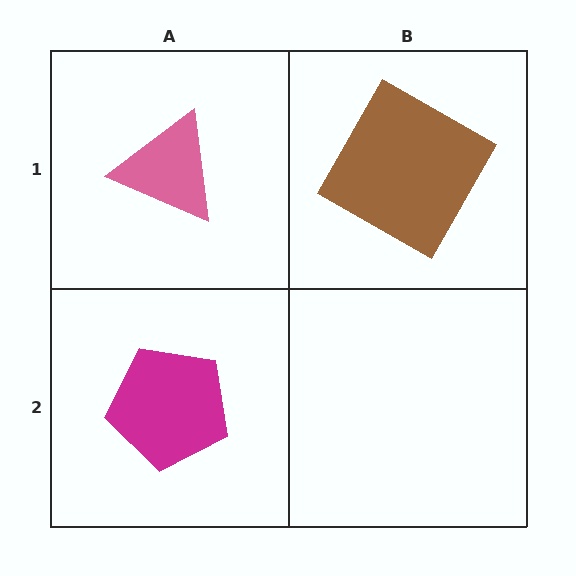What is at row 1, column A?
A pink triangle.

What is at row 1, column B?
A brown square.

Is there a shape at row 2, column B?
No, that cell is empty.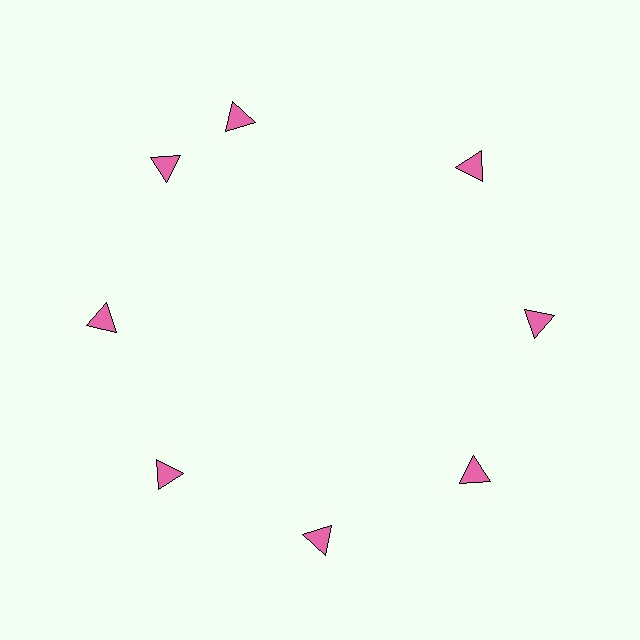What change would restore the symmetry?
The symmetry would be restored by rotating it back into even spacing with its neighbors so that all 8 triangles sit at equal angles and equal distance from the center.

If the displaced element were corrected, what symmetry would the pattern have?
It would have 8-fold rotational symmetry — the pattern would map onto itself every 45 degrees.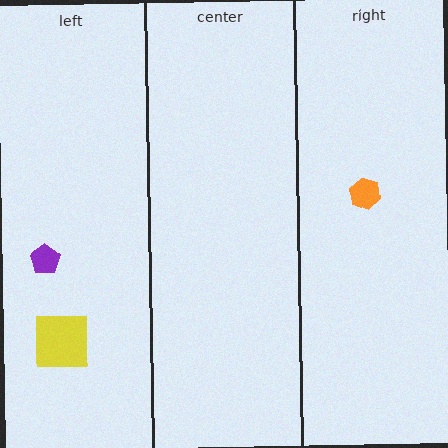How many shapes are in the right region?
1.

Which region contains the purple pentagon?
The left region.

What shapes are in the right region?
The orange hexagon.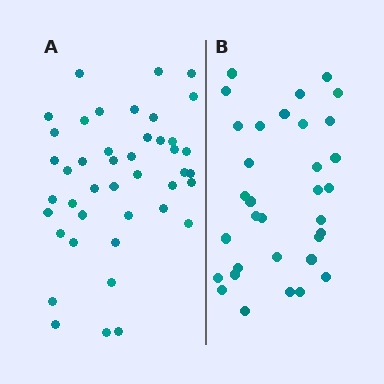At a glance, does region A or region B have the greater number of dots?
Region A (the left region) has more dots.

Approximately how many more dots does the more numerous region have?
Region A has roughly 10 or so more dots than region B.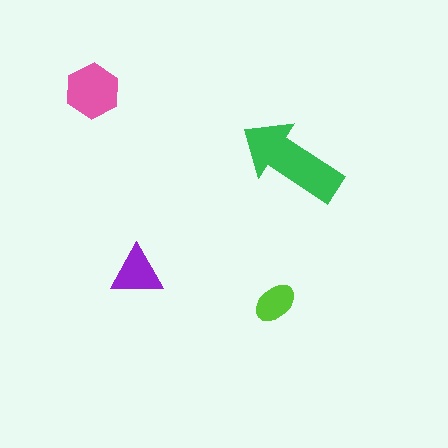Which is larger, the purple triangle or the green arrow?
The green arrow.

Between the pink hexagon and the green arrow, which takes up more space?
The green arrow.